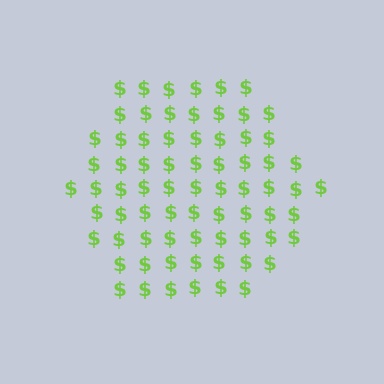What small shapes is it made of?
It is made of small dollar signs.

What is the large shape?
The large shape is a hexagon.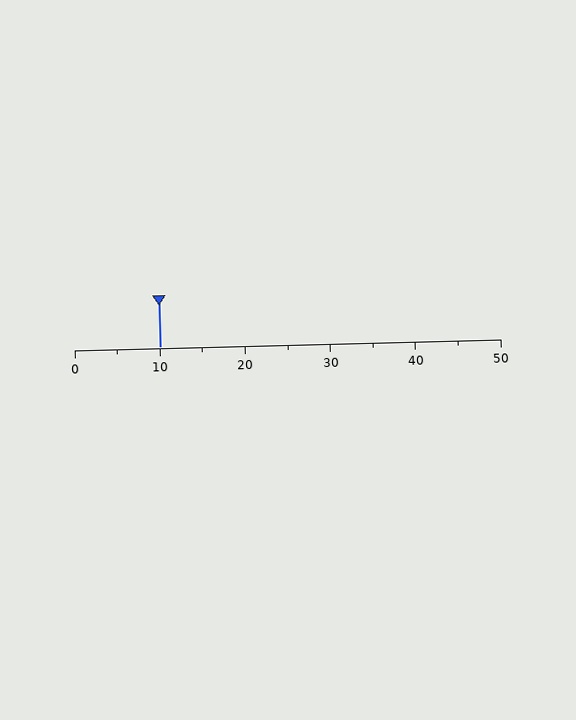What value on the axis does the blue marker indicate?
The marker indicates approximately 10.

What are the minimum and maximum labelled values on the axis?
The axis runs from 0 to 50.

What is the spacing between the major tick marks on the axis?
The major ticks are spaced 10 apart.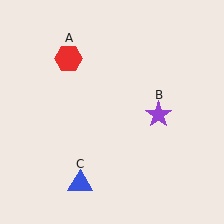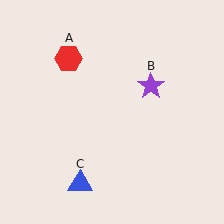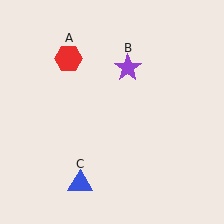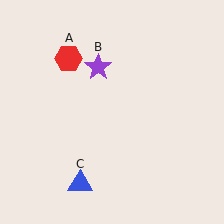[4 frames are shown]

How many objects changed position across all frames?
1 object changed position: purple star (object B).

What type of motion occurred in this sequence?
The purple star (object B) rotated counterclockwise around the center of the scene.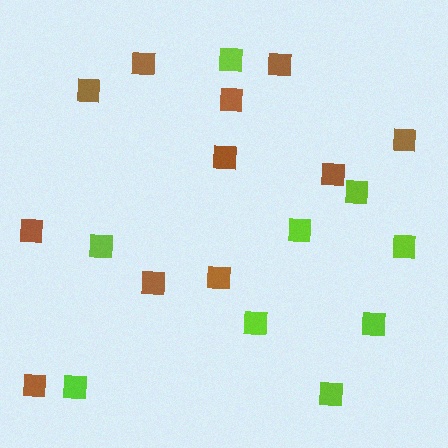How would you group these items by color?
There are 2 groups: one group of brown squares (11) and one group of lime squares (9).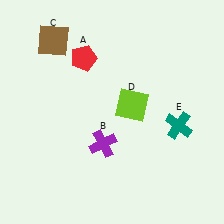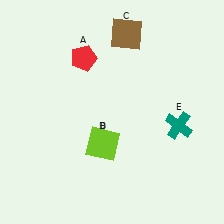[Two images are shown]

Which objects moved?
The objects that moved are: the brown square (C), the lime square (D).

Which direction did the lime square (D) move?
The lime square (D) moved down.